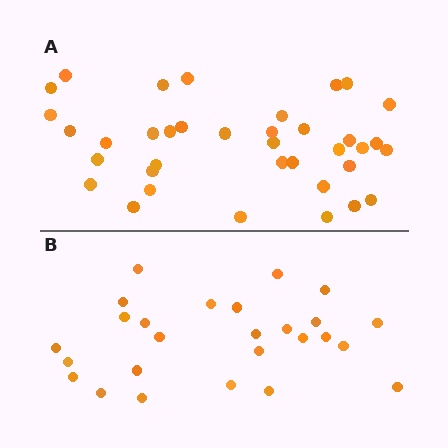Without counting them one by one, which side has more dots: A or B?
Region A (the top region) has more dots.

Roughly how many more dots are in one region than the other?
Region A has roughly 12 or so more dots than region B.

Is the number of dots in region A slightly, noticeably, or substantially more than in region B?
Region A has noticeably more, but not dramatically so. The ratio is roughly 1.4 to 1.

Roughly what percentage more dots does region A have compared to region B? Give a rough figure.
About 40% more.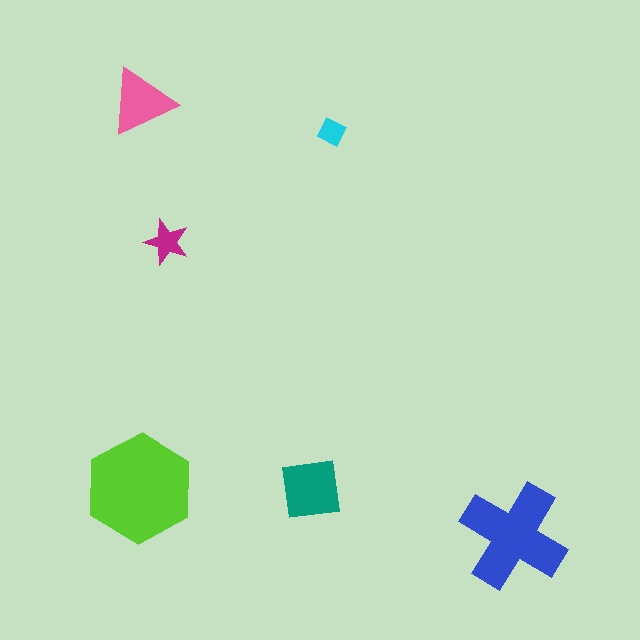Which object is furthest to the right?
The blue cross is rightmost.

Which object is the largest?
The lime hexagon.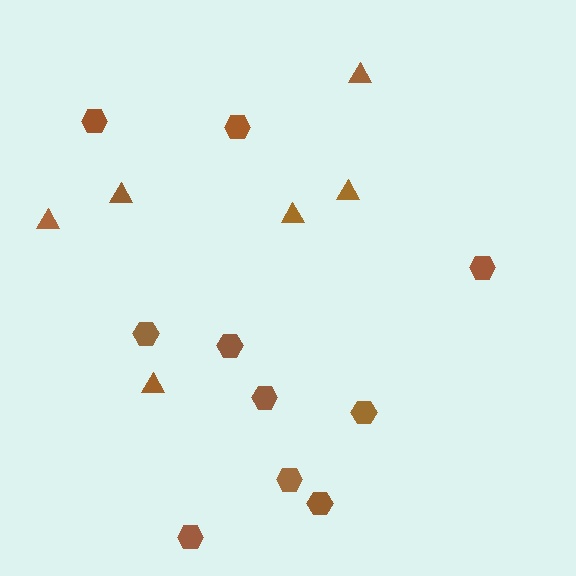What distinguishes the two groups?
There are 2 groups: one group of hexagons (10) and one group of triangles (6).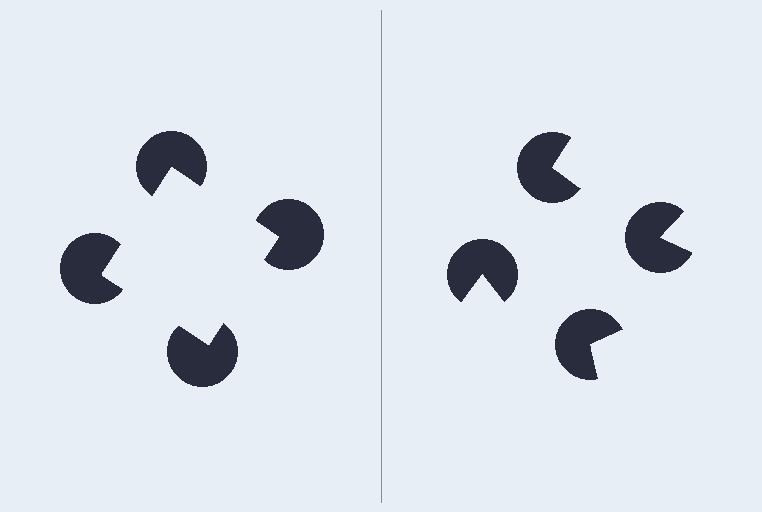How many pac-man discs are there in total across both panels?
8 — 4 on each side.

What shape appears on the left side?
An illusory square.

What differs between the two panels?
The pac-man discs are positioned identically on both sides; only the wedge orientations differ. On the left they align to a square; on the right they are misaligned.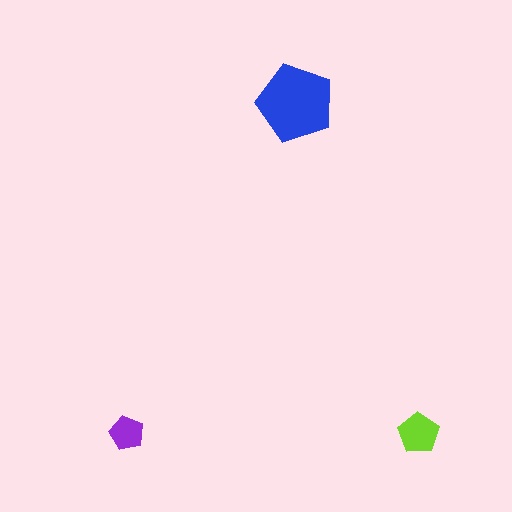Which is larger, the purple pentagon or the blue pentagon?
The blue one.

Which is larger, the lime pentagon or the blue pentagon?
The blue one.